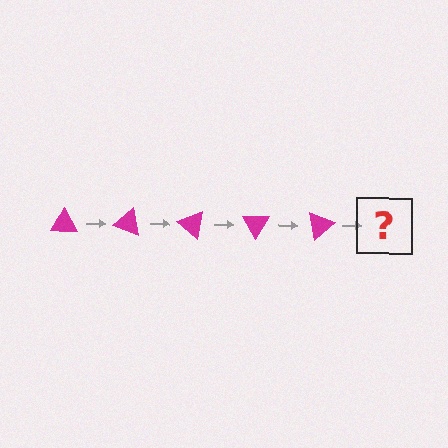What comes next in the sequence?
The next element should be a magenta triangle rotated 100 degrees.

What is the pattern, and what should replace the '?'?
The pattern is that the triangle rotates 20 degrees each step. The '?' should be a magenta triangle rotated 100 degrees.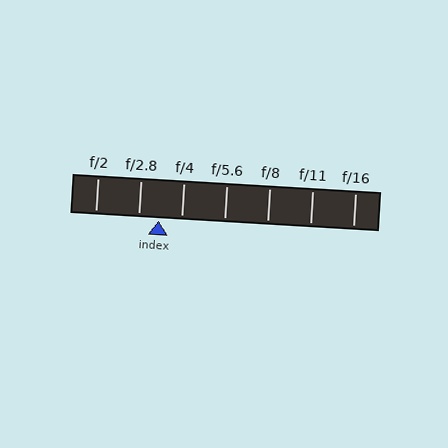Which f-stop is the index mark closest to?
The index mark is closest to f/2.8.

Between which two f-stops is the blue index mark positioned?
The index mark is between f/2.8 and f/4.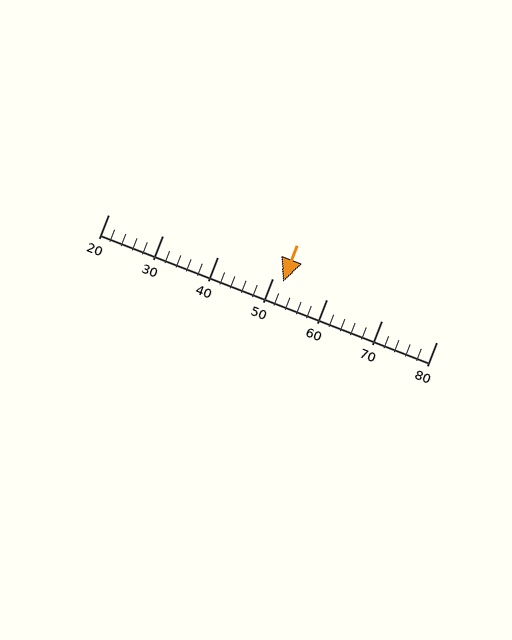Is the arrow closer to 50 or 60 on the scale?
The arrow is closer to 50.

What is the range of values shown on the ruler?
The ruler shows values from 20 to 80.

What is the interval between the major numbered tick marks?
The major tick marks are spaced 10 units apart.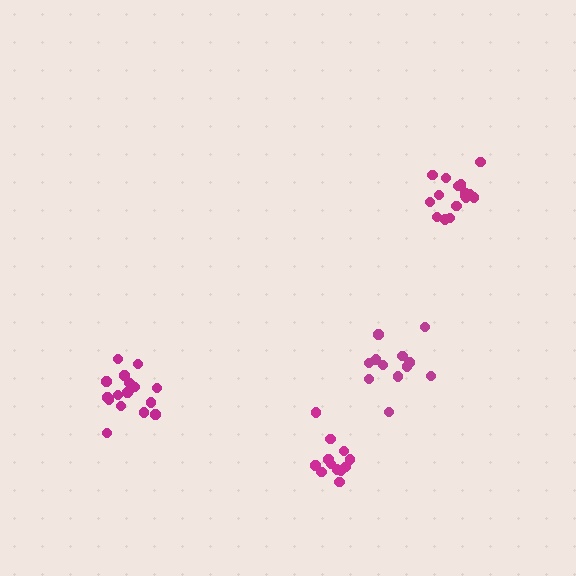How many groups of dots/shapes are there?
There are 4 groups.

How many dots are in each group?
Group 1: 12 dots, Group 2: 17 dots, Group 3: 17 dots, Group 4: 12 dots (58 total).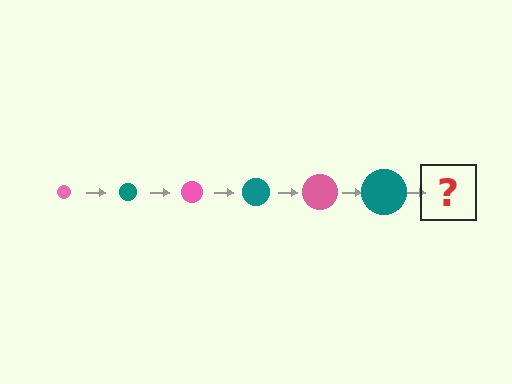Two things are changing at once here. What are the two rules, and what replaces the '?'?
The two rules are that the circle grows larger each step and the color cycles through pink and teal. The '?' should be a pink circle, larger than the previous one.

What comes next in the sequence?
The next element should be a pink circle, larger than the previous one.